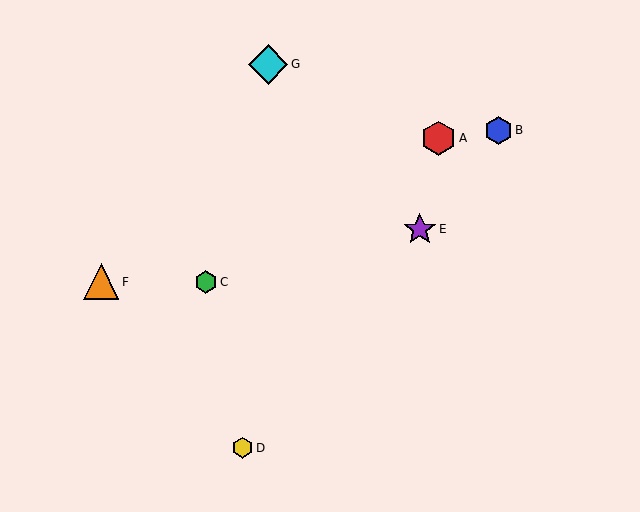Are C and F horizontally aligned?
Yes, both are at y≈282.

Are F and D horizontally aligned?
No, F is at y≈282 and D is at y≈448.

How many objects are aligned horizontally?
2 objects (C, F) are aligned horizontally.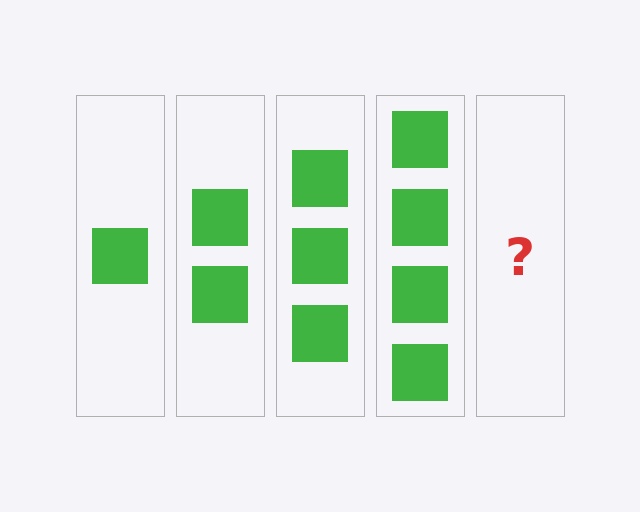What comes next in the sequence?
The next element should be 5 squares.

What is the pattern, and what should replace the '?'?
The pattern is that each step adds one more square. The '?' should be 5 squares.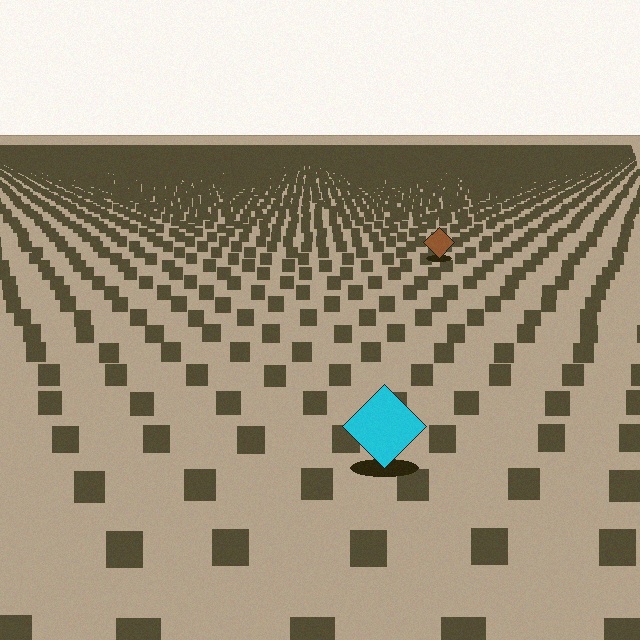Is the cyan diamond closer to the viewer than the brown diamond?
Yes. The cyan diamond is closer — you can tell from the texture gradient: the ground texture is coarser near it.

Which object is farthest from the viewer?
The brown diamond is farthest from the viewer. It appears smaller and the ground texture around it is denser.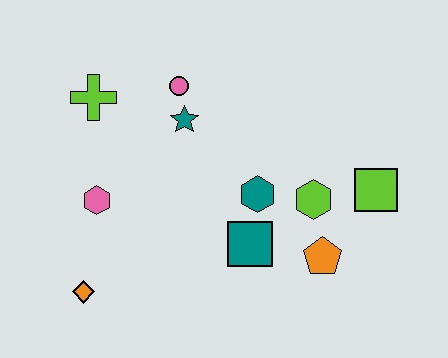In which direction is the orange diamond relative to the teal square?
The orange diamond is to the left of the teal square.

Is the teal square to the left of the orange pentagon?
Yes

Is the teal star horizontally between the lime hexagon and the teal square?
No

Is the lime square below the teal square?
No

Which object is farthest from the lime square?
The orange diamond is farthest from the lime square.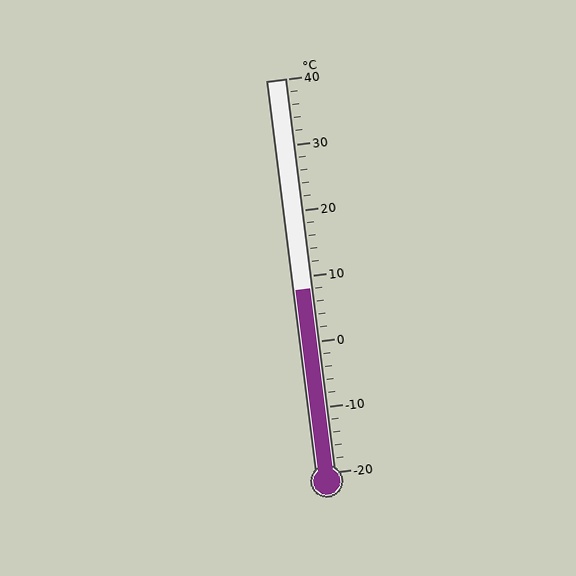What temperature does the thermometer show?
The thermometer shows approximately 8°C.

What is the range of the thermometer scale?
The thermometer scale ranges from -20°C to 40°C.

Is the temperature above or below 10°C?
The temperature is below 10°C.